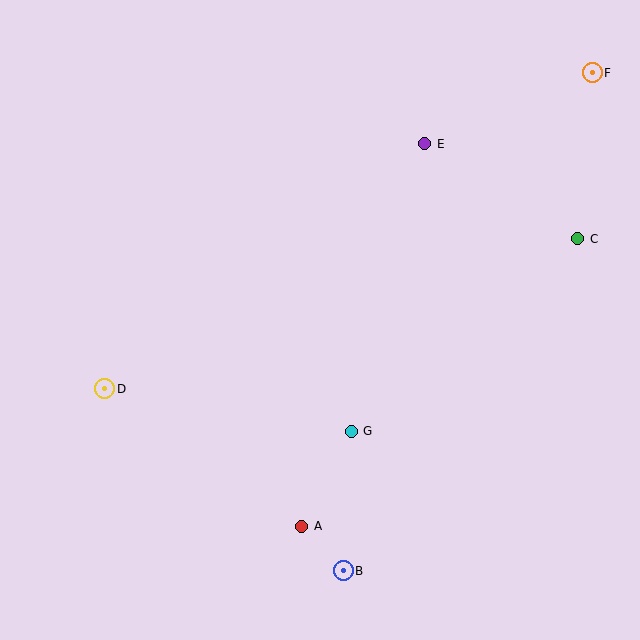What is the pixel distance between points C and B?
The distance between C and B is 407 pixels.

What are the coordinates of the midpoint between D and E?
The midpoint between D and E is at (265, 266).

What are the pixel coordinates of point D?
Point D is at (105, 389).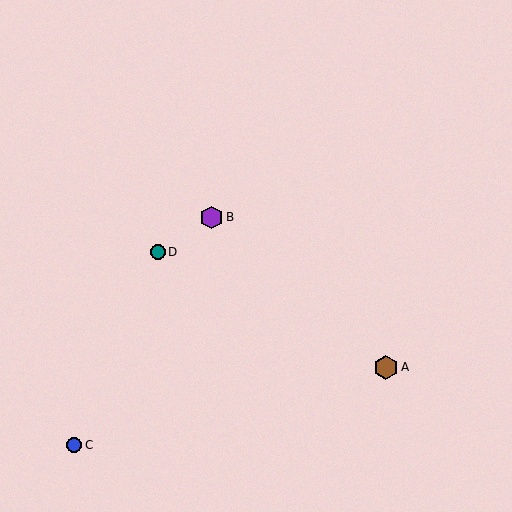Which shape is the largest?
The brown hexagon (labeled A) is the largest.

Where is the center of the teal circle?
The center of the teal circle is at (158, 252).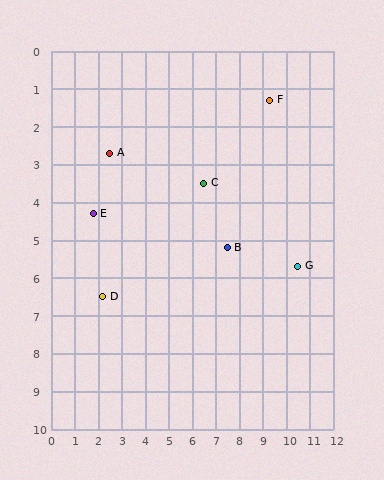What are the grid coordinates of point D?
Point D is at approximately (2.2, 6.5).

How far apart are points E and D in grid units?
Points E and D are about 2.2 grid units apart.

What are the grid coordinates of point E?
Point E is at approximately (1.8, 4.3).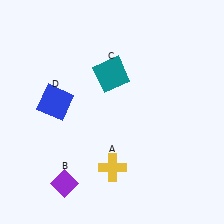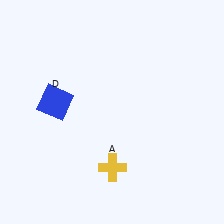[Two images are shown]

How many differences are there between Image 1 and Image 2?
There are 2 differences between the two images.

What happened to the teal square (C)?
The teal square (C) was removed in Image 2. It was in the top-left area of Image 1.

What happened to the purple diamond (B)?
The purple diamond (B) was removed in Image 2. It was in the bottom-left area of Image 1.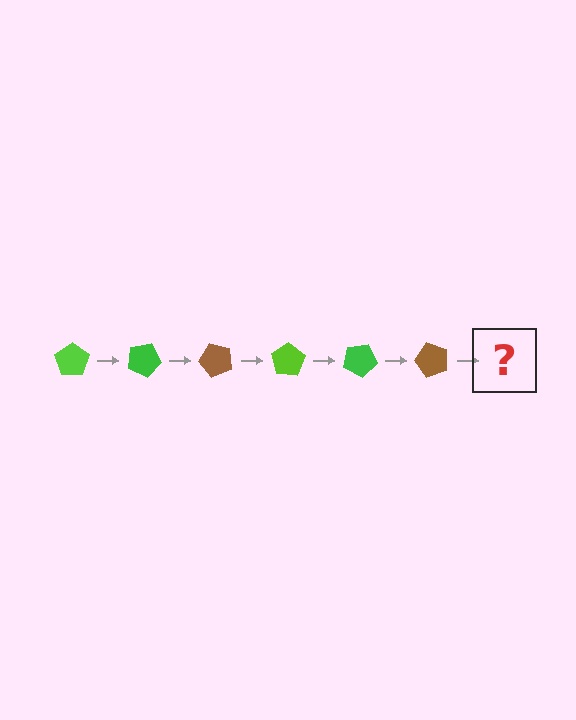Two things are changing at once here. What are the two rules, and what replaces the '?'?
The two rules are that it rotates 25 degrees each step and the color cycles through lime, green, and brown. The '?' should be a lime pentagon, rotated 150 degrees from the start.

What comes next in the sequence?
The next element should be a lime pentagon, rotated 150 degrees from the start.